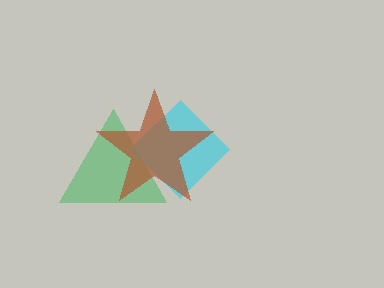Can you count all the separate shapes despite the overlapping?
Yes, there are 3 separate shapes.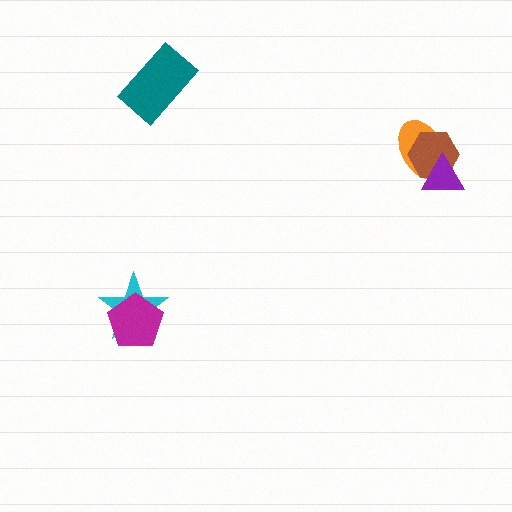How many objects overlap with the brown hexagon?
2 objects overlap with the brown hexagon.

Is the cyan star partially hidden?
Yes, it is partially covered by another shape.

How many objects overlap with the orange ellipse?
2 objects overlap with the orange ellipse.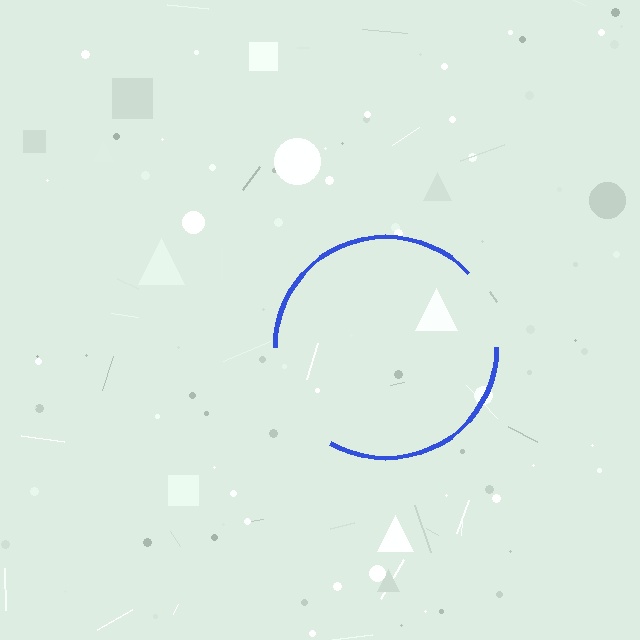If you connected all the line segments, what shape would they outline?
They would outline a circle.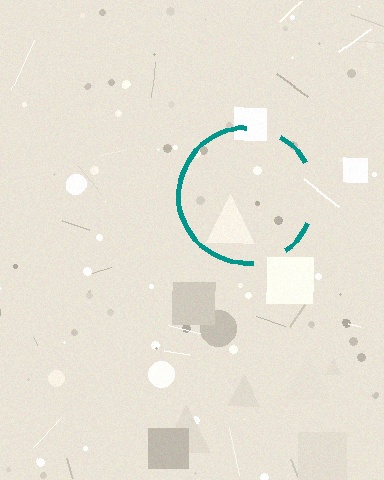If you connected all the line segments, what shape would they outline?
They would outline a circle.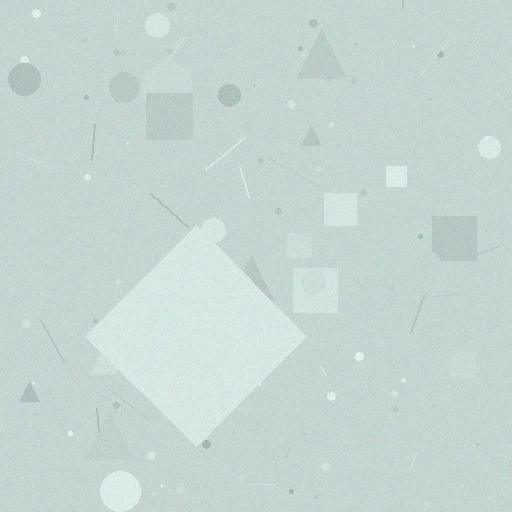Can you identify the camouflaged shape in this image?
The camouflaged shape is a diamond.